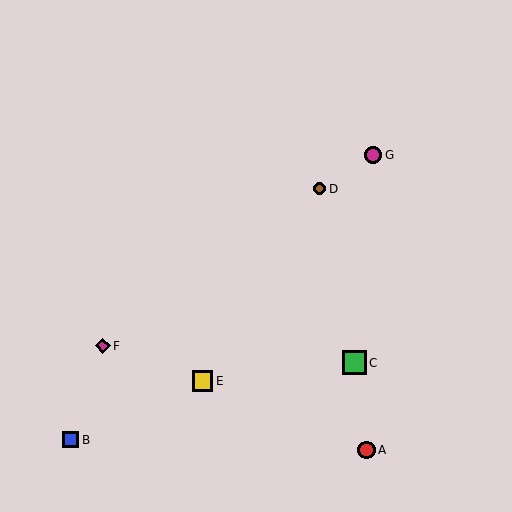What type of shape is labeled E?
Shape E is a yellow square.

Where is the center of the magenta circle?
The center of the magenta circle is at (373, 155).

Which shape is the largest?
The green square (labeled C) is the largest.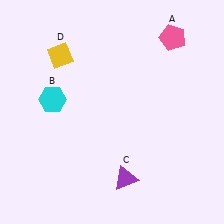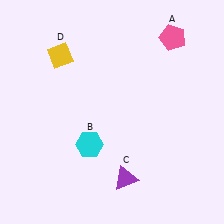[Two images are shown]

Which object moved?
The cyan hexagon (B) moved down.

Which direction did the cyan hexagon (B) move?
The cyan hexagon (B) moved down.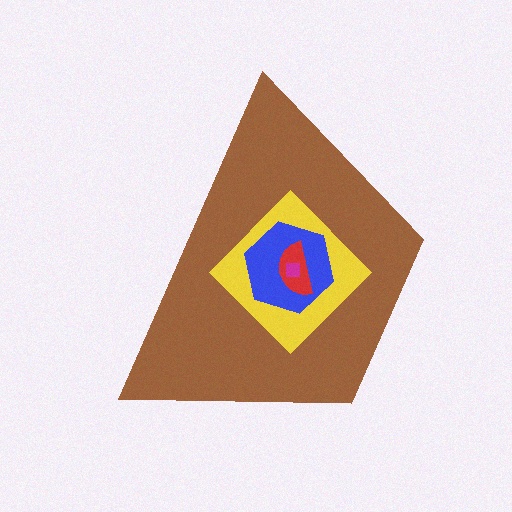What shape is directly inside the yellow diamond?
The blue hexagon.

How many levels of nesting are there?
5.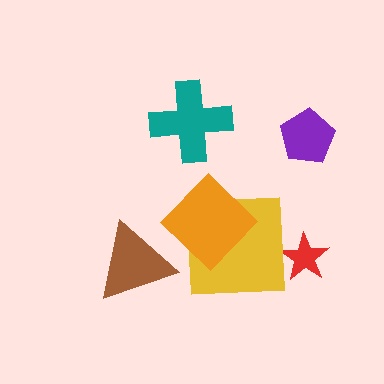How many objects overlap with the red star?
0 objects overlap with the red star.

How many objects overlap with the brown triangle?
0 objects overlap with the brown triangle.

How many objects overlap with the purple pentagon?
0 objects overlap with the purple pentagon.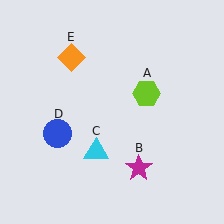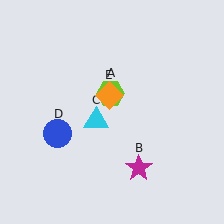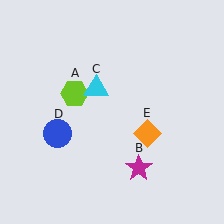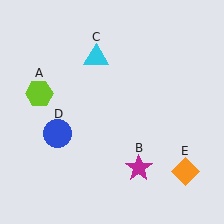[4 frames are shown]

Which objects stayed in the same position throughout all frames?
Magenta star (object B) and blue circle (object D) remained stationary.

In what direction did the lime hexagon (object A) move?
The lime hexagon (object A) moved left.